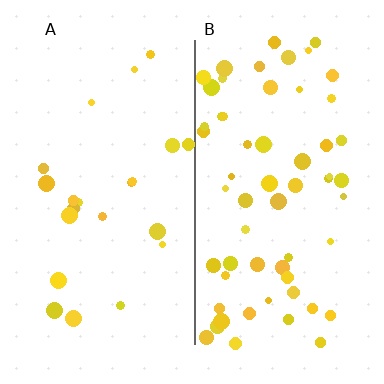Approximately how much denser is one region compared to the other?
Approximately 2.7× — region B over region A.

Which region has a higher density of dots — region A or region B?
B (the right).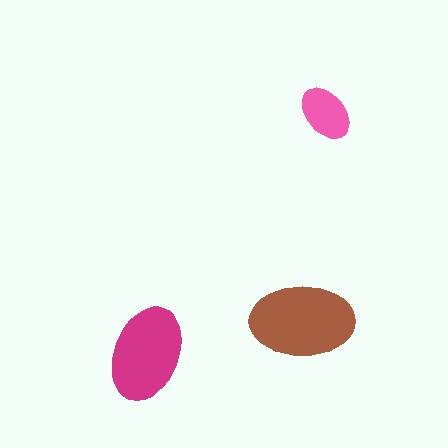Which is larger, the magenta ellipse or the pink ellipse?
The magenta one.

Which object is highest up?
The pink ellipse is topmost.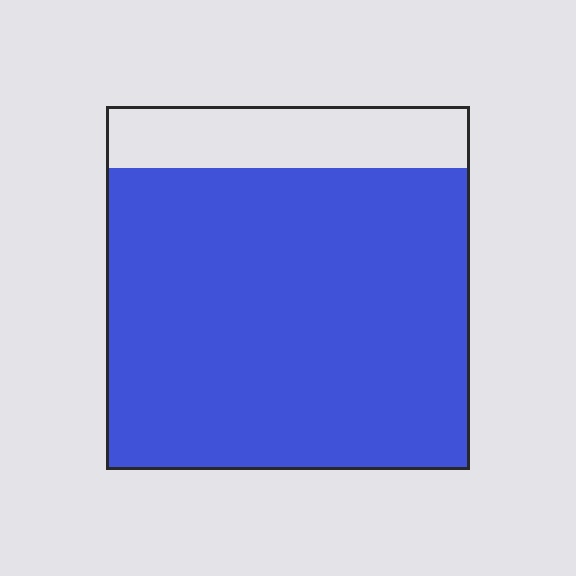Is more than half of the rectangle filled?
Yes.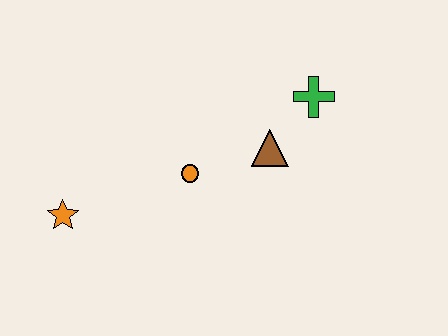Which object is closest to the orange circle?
The brown triangle is closest to the orange circle.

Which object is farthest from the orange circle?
The green cross is farthest from the orange circle.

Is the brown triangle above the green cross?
No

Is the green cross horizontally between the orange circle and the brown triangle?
No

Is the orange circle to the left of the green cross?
Yes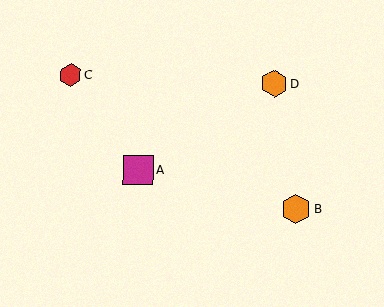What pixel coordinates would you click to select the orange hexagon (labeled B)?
Click at (296, 209) to select the orange hexagon B.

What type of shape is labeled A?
Shape A is a magenta square.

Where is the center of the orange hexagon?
The center of the orange hexagon is at (274, 84).